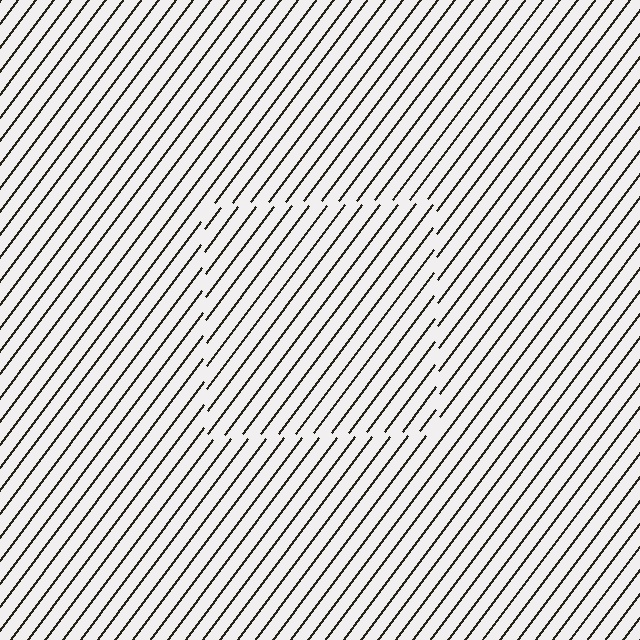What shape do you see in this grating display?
An illusory square. The interior of the shape contains the same grating, shifted by half a period — the contour is defined by the phase discontinuity where line-ends from the inner and outer gratings abut.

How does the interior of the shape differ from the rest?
The interior of the shape contains the same grating, shifted by half a period — the contour is defined by the phase discontinuity where line-ends from the inner and outer gratings abut.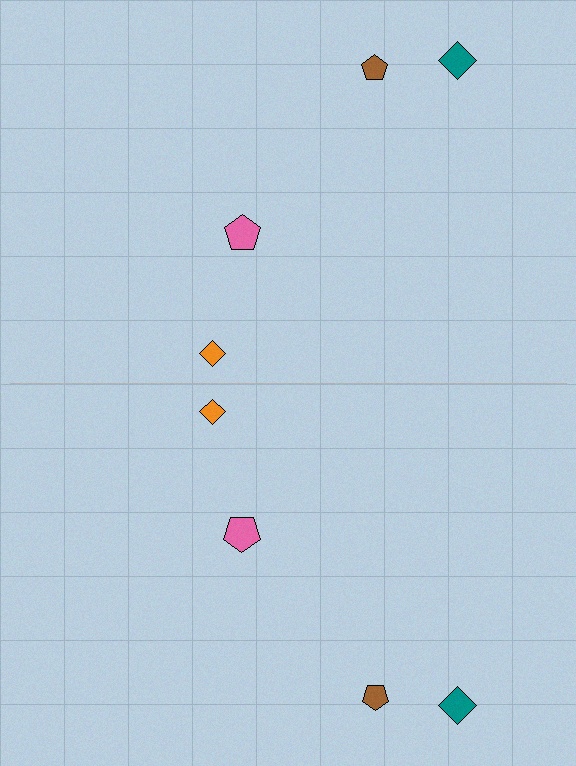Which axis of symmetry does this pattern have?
The pattern has a horizontal axis of symmetry running through the center of the image.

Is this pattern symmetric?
Yes, this pattern has bilateral (reflection) symmetry.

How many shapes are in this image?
There are 8 shapes in this image.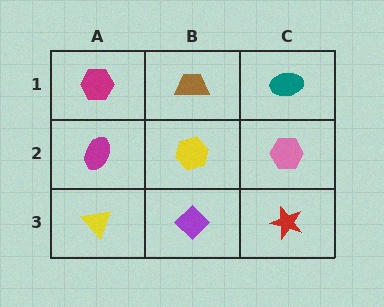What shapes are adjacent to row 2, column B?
A brown trapezoid (row 1, column B), a purple diamond (row 3, column B), a magenta ellipse (row 2, column A), a pink hexagon (row 2, column C).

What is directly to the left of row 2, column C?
A yellow hexagon.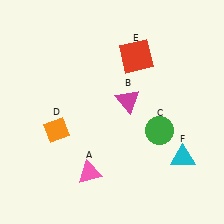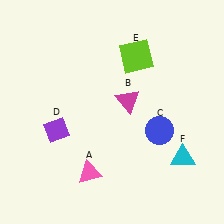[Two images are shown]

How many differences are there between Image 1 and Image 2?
There are 3 differences between the two images.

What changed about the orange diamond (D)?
In Image 1, D is orange. In Image 2, it changed to purple.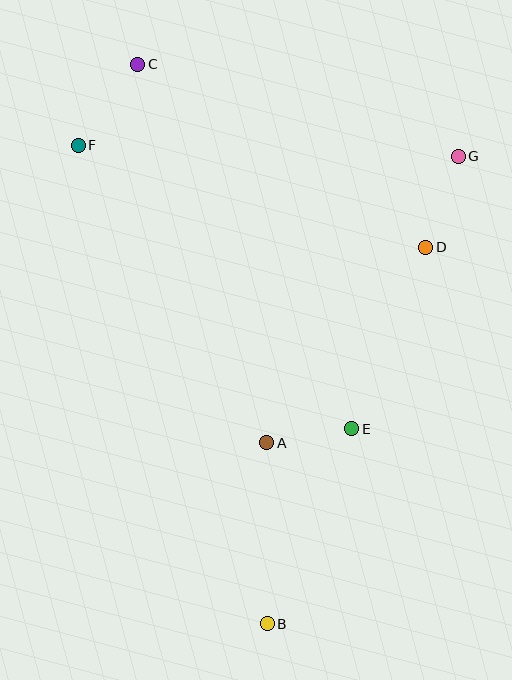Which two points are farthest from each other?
Points B and C are farthest from each other.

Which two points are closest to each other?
Points A and E are closest to each other.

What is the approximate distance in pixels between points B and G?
The distance between B and G is approximately 505 pixels.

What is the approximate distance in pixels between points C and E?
The distance between C and E is approximately 423 pixels.